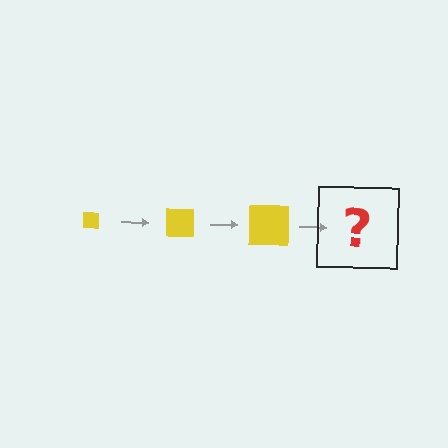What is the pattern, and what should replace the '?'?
The pattern is that the square gets progressively larger each step. The '?' should be a yellow square, larger than the previous one.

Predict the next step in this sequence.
The next step is a yellow square, larger than the previous one.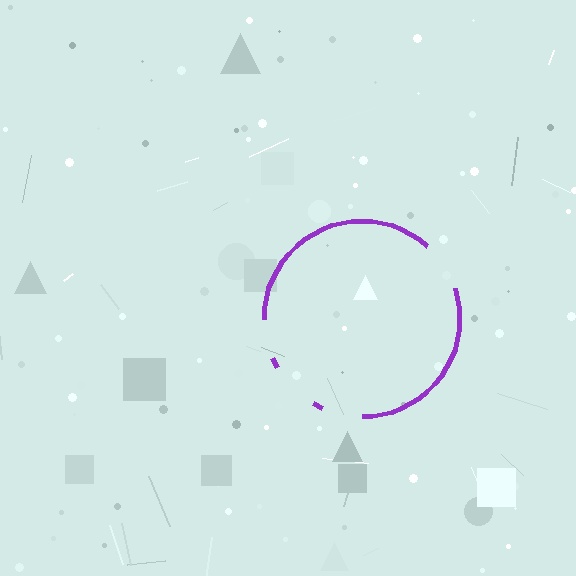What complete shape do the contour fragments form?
The contour fragments form a circle.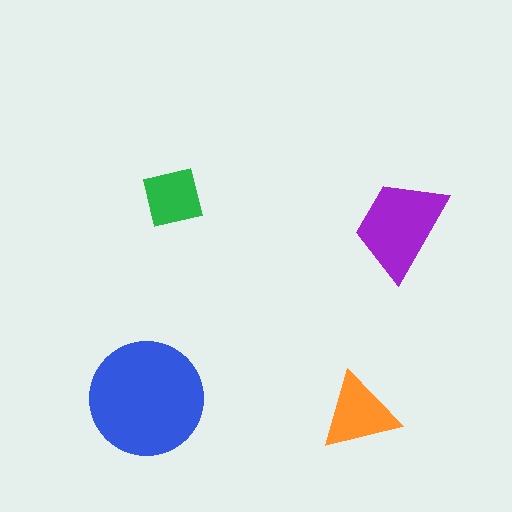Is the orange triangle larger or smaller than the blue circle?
Smaller.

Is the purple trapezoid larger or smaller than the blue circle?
Smaller.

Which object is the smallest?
The green square.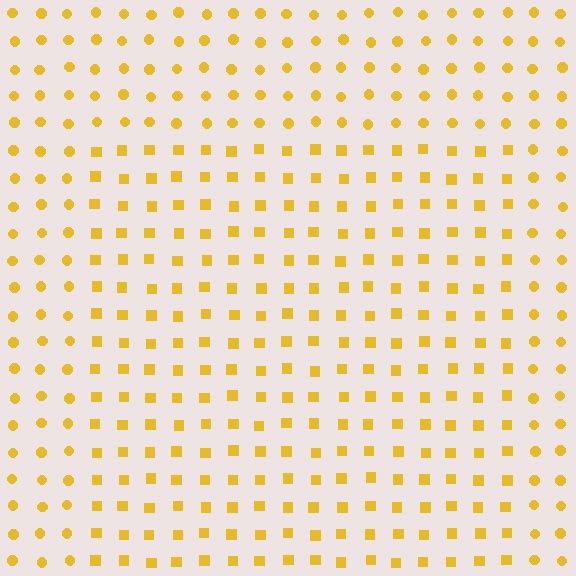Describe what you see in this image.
The image is filled with small yellow elements arranged in a uniform grid. A rectangle-shaped region contains squares, while the surrounding area contains circles. The boundary is defined purely by the change in element shape.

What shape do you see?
I see a rectangle.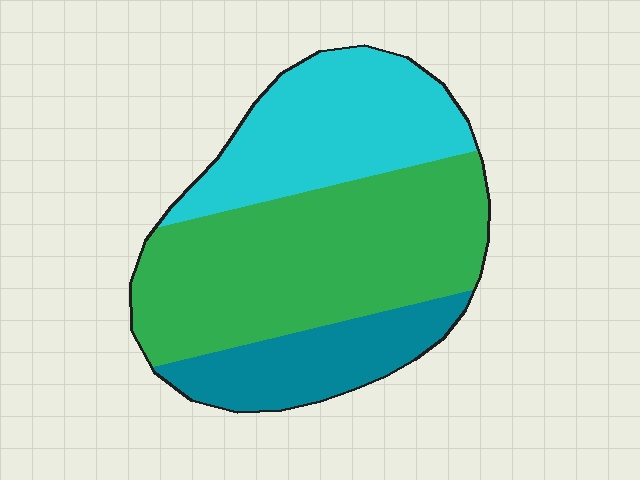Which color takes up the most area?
Green, at roughly 50%.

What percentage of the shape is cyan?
Cyan takes up about one third (1/3) of the shape.